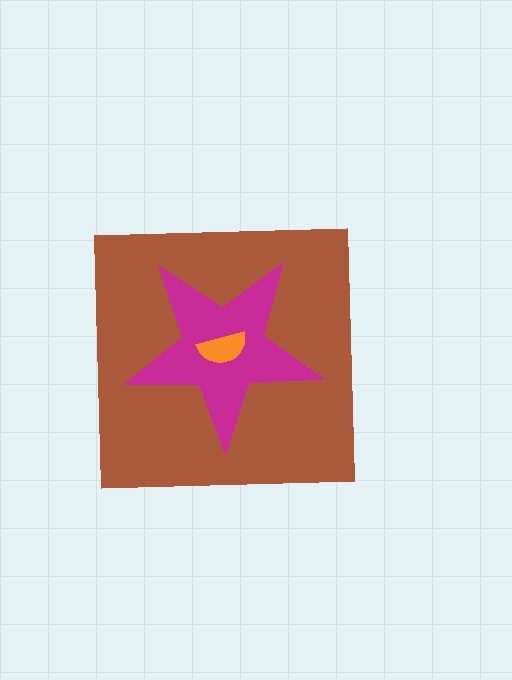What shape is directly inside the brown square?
The magenta star.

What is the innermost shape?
The orange semicircle.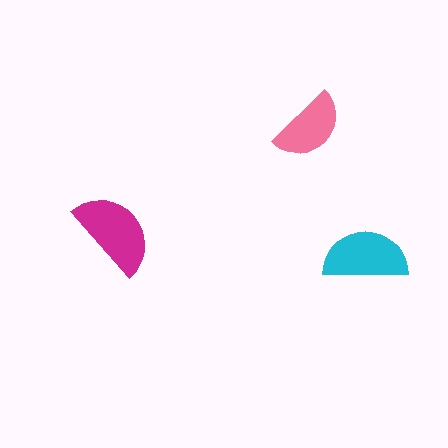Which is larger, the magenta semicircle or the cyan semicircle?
The magenta one.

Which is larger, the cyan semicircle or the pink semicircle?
The cyan one.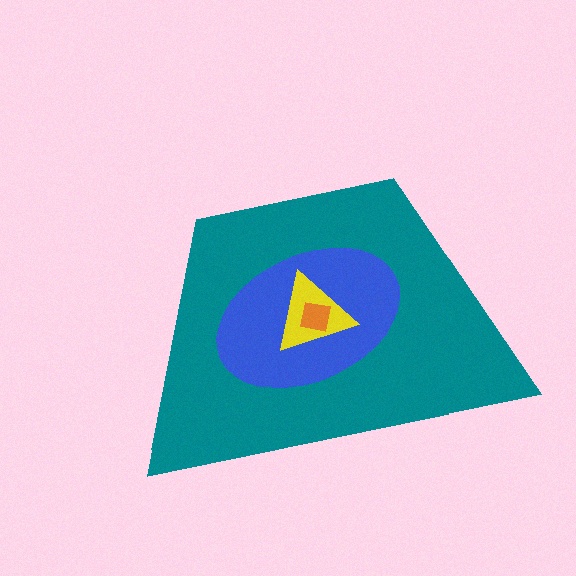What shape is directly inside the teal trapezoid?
The blue ellipse.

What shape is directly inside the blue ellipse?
The yellow triangle.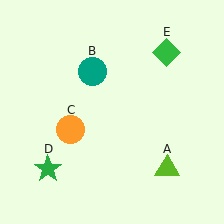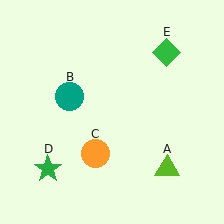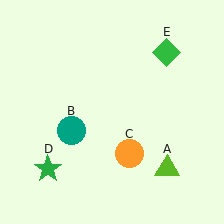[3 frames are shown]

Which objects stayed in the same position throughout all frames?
Lime triangle (object A) and green star (object D) and green diamond (object E) remained stationary.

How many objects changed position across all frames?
2 objects changed position: teal circle (object B), orange circle (object C).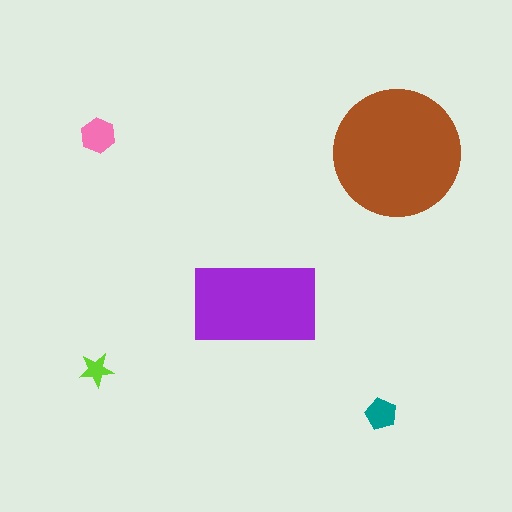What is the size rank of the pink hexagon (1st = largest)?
3rd.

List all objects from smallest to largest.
The lime star, the teal pentagon, the pink hexagon, the purple rectangle, the brown circle.